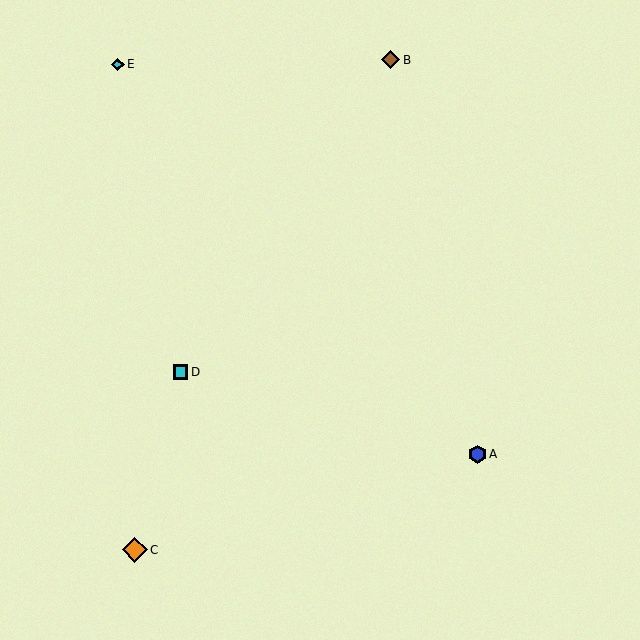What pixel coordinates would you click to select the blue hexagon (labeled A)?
Click at (477, 454) to select the blue hexagon A.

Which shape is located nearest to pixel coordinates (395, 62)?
The brown diamond (labeled B) at (391, 60) is nearest to that location.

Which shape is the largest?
The orange diamond (labeled C) is the largest.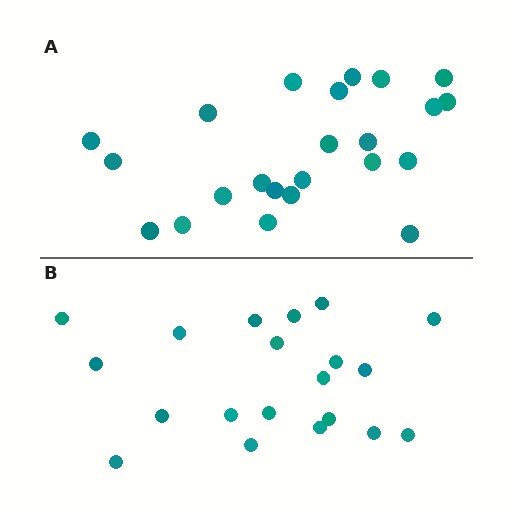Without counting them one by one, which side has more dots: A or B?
Region A (the top region) has more dots.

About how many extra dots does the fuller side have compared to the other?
Region A has just a few more — roughly 2 or 3 more dots than region B.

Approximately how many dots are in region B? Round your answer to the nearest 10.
About 20 dots.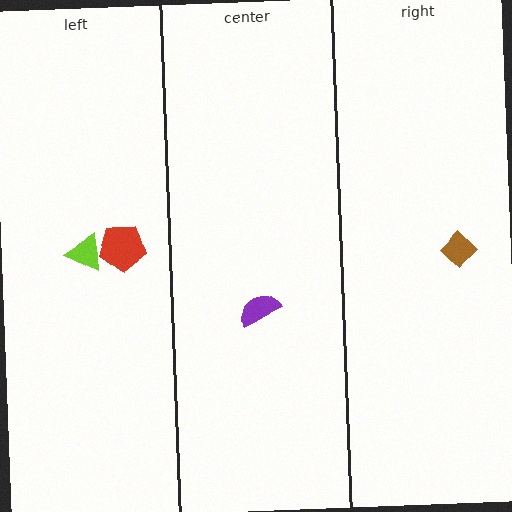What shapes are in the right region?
The brown diamond.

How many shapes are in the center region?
1.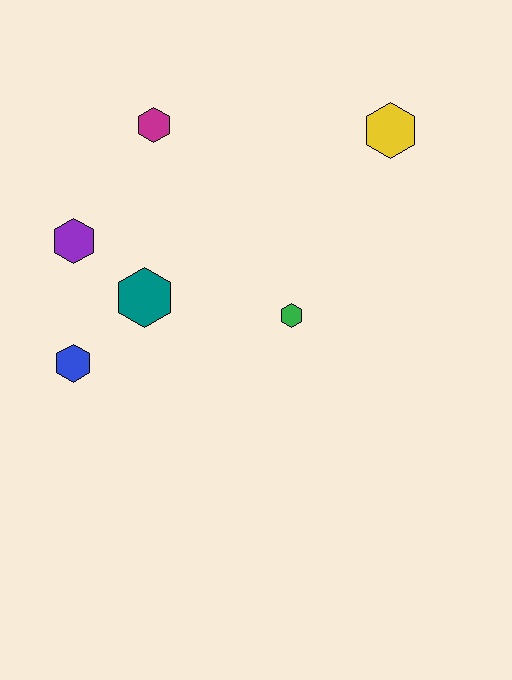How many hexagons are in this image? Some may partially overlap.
There are 6 hexagons.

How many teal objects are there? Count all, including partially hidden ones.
There is 1 teal object.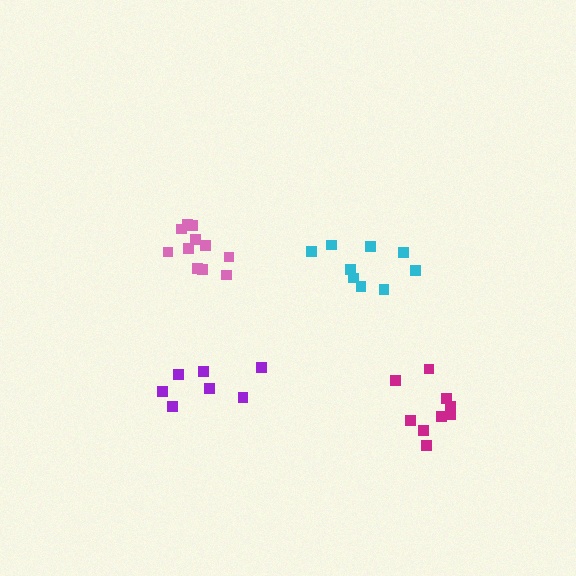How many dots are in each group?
Group 1: 11 dots, Group 2: 7 dots, Group 3: 9 dots, Group 4: 9 dots (36 total).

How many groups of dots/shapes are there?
There are 4 groups.